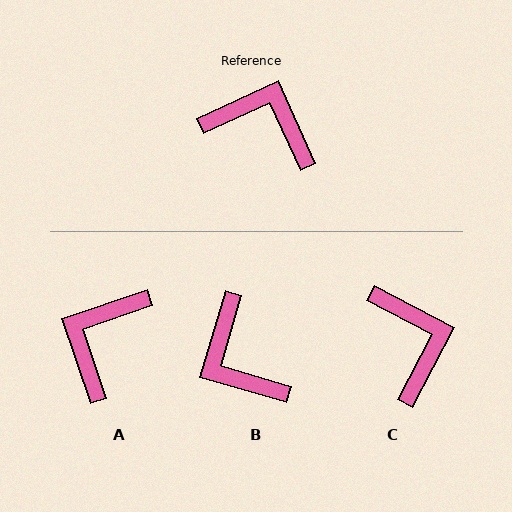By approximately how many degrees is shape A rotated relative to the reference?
Approximately 84 degrees counter-clockwise.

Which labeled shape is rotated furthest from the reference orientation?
B, about 139 degrees away.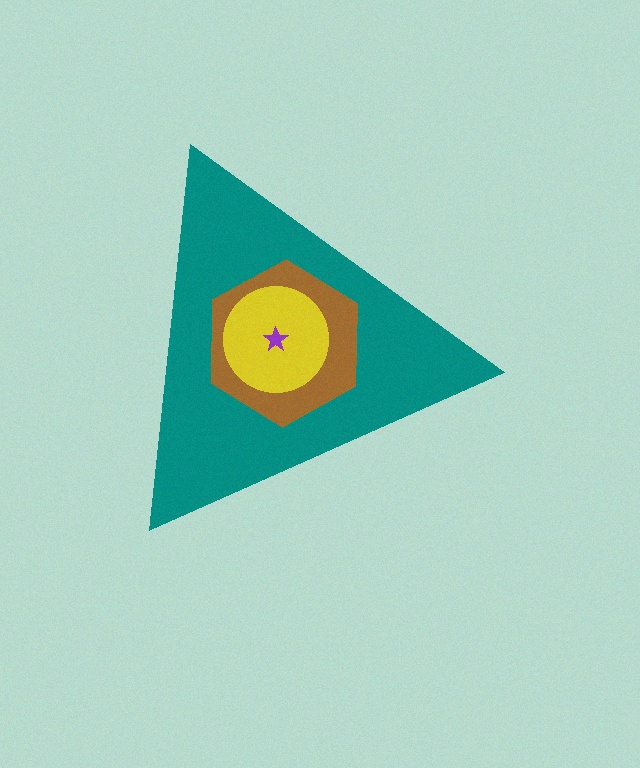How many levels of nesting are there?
4.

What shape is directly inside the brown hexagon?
The yellow circle.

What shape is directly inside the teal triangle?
The brown hexagon.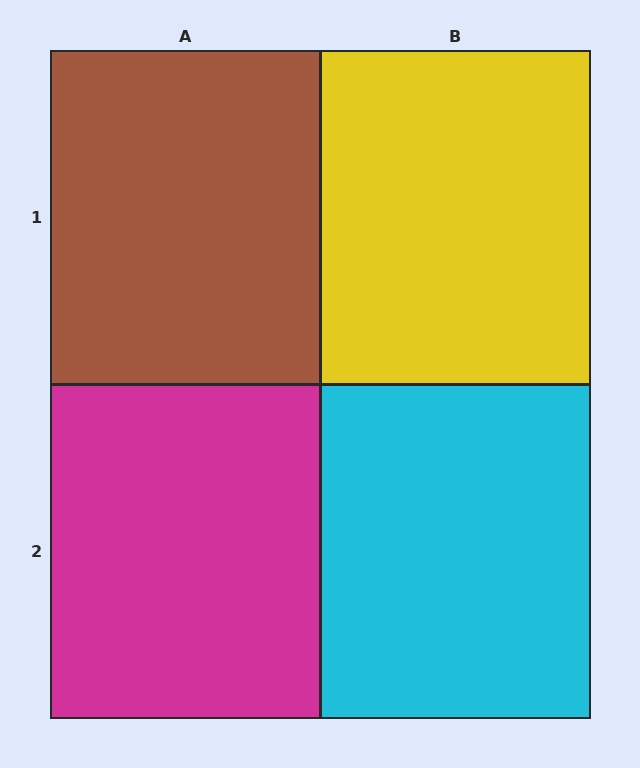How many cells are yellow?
1 cell is yellow.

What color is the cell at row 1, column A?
Brown.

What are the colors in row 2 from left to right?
Magenta, cyan.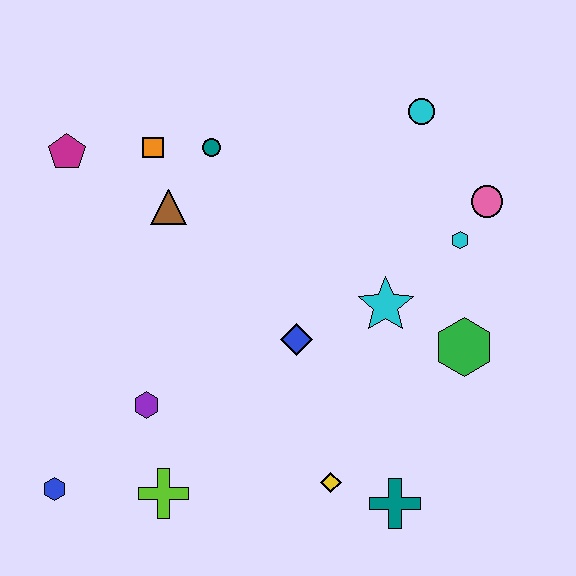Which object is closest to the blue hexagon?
The lime cross is closest to the blue hexagon.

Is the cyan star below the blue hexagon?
No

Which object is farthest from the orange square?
The teal cross is farthest from the orange square.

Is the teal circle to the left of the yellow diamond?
Yes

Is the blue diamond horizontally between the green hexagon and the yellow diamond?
No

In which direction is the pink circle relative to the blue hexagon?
The pink circle is to the right of the blue hexagon.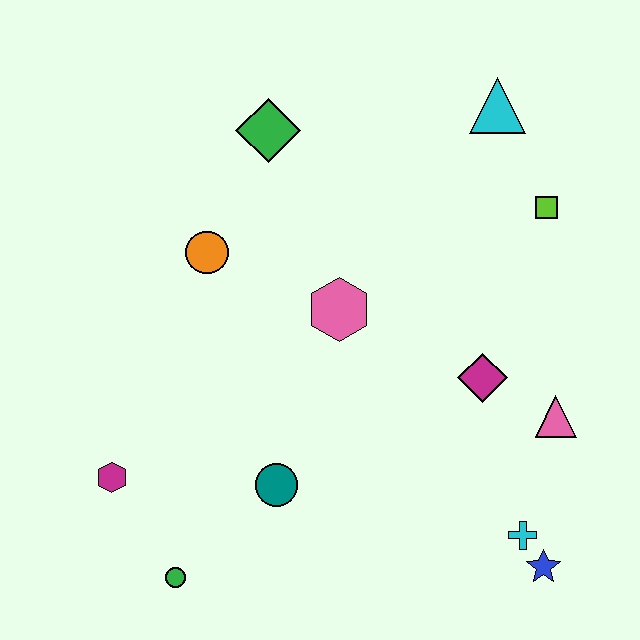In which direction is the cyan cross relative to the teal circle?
The cyan cross is to the right of the teal circle.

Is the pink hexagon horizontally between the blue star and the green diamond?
Yes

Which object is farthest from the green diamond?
The blue star is farthest from the green diamond.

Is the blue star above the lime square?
No